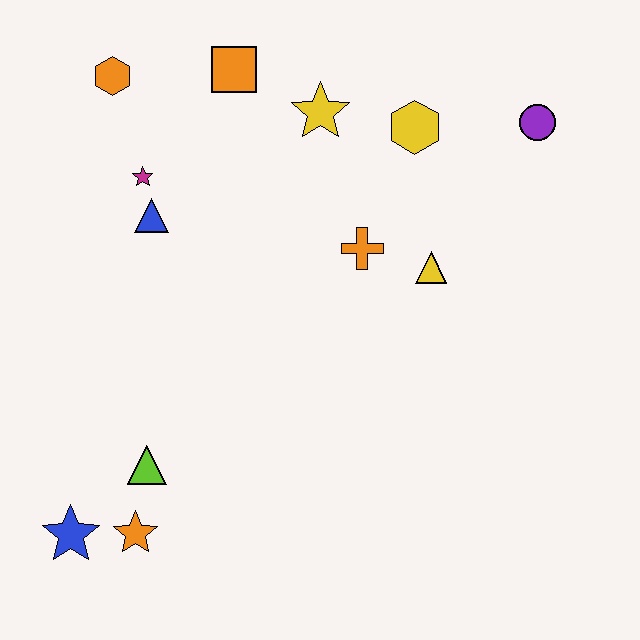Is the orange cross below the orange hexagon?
Yes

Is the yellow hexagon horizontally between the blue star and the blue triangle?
No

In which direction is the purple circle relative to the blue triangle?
The purple circle is to the right of the blue triangle.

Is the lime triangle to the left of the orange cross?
Yes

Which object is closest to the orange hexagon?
The magenta star is closest to the orange hexagon.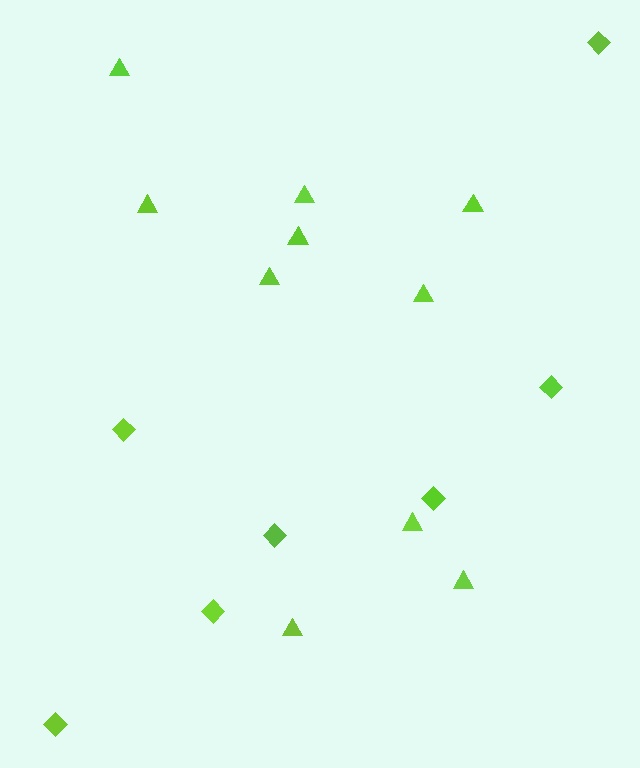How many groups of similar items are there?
There are 2 groups: one group of diamonds (7) and one group of triangles (10).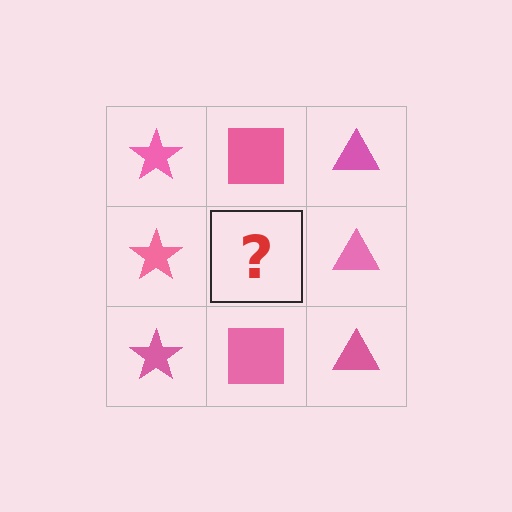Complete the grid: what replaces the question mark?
The question mark should be replaced with a pink square.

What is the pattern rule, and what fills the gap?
The rule is that each column has a consistent shape. The gap should be filled with a pink square.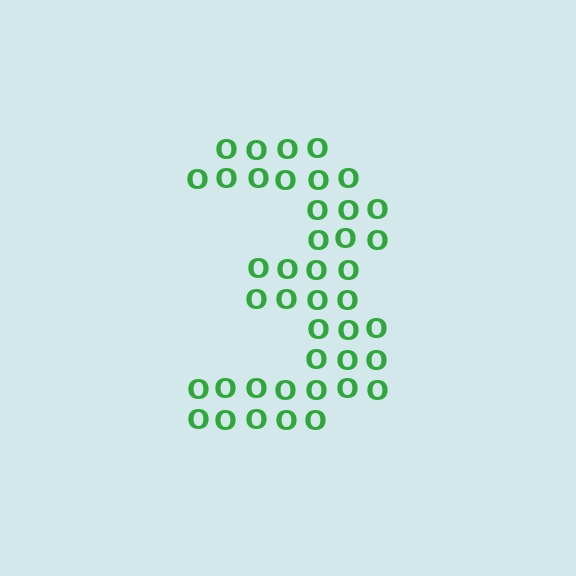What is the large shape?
The large shape is the digit 3.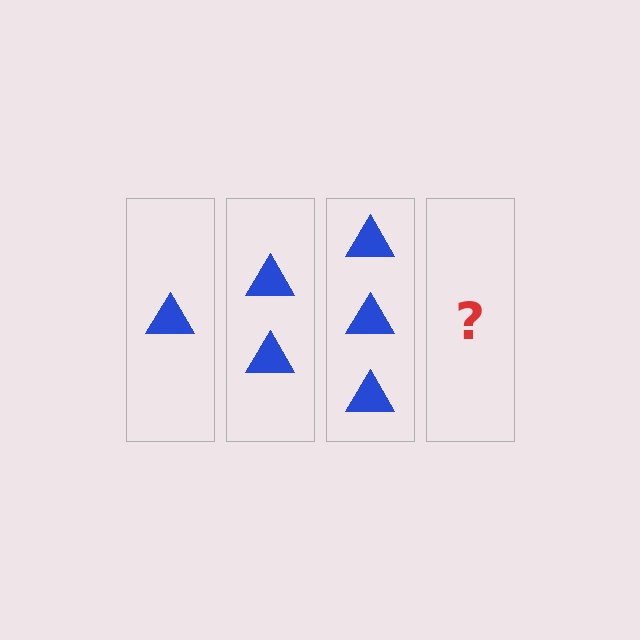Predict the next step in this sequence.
The next step is 4 triangles.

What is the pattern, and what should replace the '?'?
The pattern is that each step adds one more triangle. The '?' should be 4 triangles.